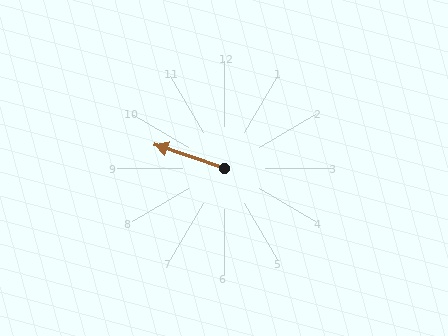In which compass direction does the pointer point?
West.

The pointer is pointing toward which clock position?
Roughly 10 o'clock.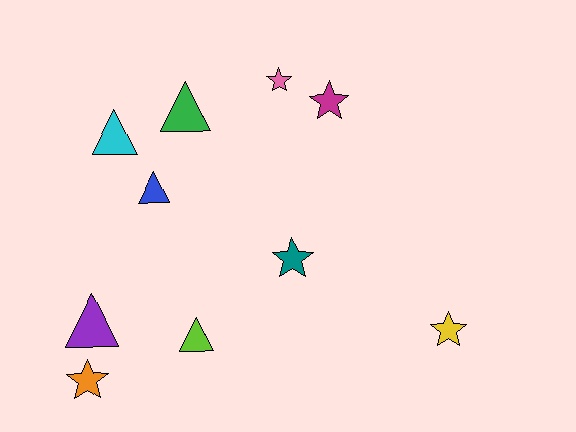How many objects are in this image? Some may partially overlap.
There are 10 objects.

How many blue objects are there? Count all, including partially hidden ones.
There is 1 blue object.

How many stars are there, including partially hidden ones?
There are 5 stars.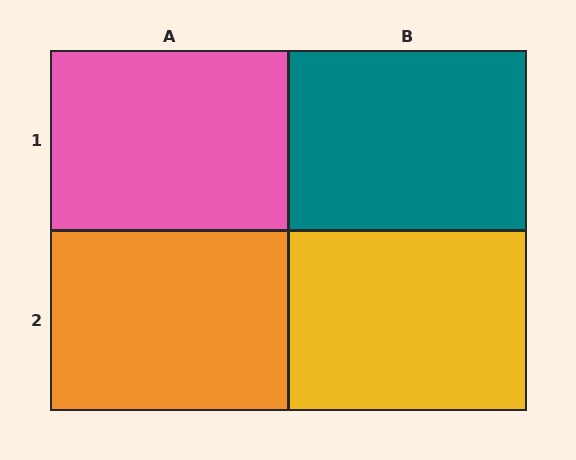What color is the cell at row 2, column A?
Orange.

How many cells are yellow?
1 cell is yellow.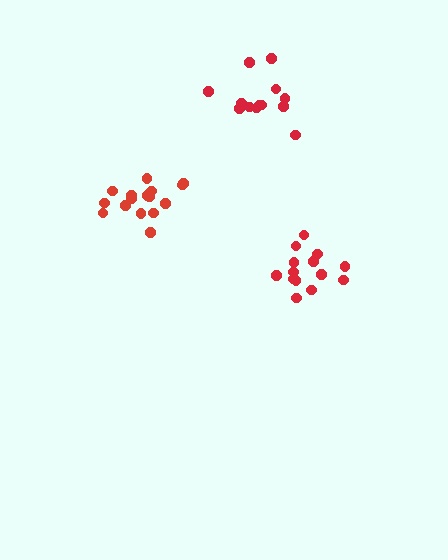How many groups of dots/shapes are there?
There are 3 groups.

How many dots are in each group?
Group 1: 14 dots, Group 2: 13 dots, Group 3: 16 dots (43 total).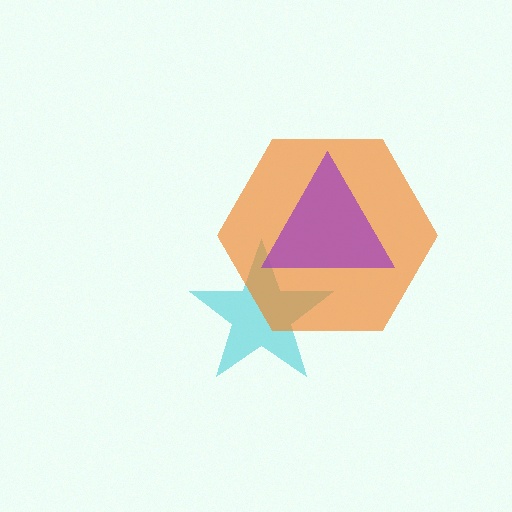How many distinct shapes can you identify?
There are 3 distinct shapes: a cyan star, an orange hexagon, a purple triangle.